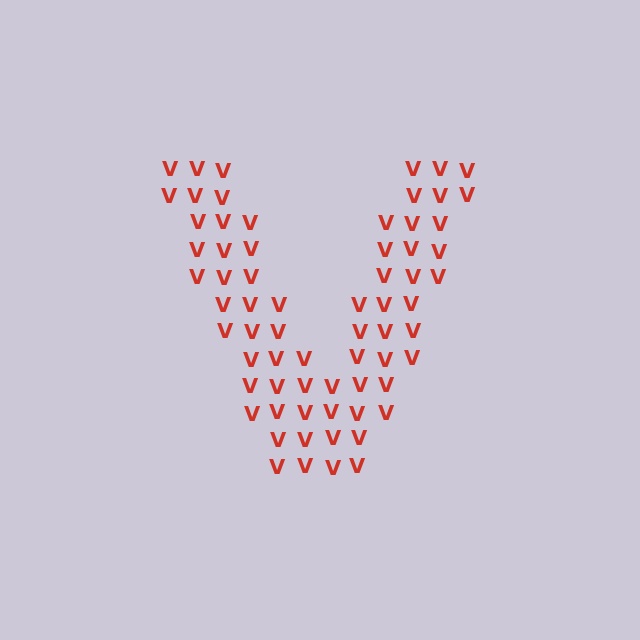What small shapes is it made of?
It is made of small letter V's.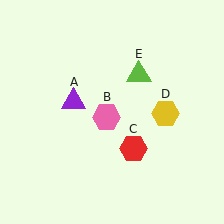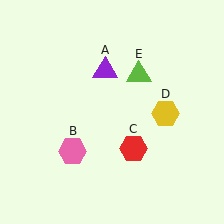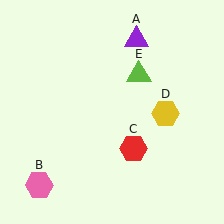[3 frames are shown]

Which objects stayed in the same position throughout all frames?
Red hexagon (object C) and yellow hexagon (object D) and lime triangle (object E) remained stationary.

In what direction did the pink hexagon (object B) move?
The pink hexagon (object B) moved down and to the left.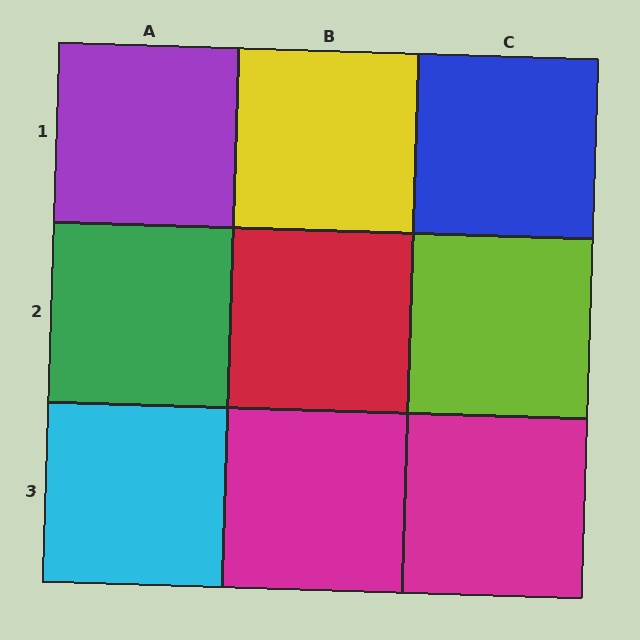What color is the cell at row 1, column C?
Blue.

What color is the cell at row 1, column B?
Yellow.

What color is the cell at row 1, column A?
Purple.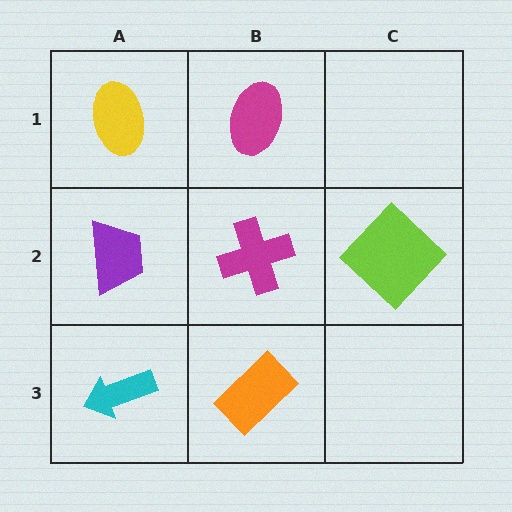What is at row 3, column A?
A cyan arrow.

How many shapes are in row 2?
3 shapes.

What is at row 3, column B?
An orange rectangle.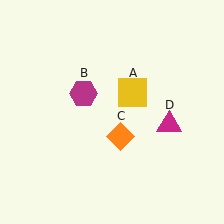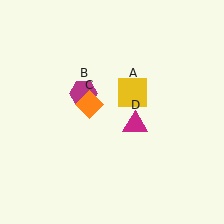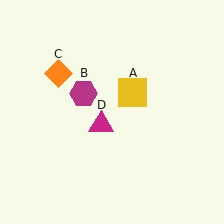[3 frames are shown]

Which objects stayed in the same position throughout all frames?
Yellow square (object A) and magenta hexagon (object B) remained stationary.